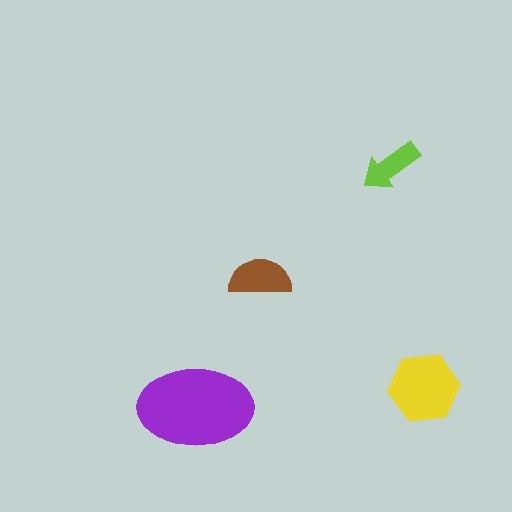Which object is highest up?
The lime arrow is topmost.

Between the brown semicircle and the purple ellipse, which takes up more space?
The purple ellipse.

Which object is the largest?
The purple ellipse.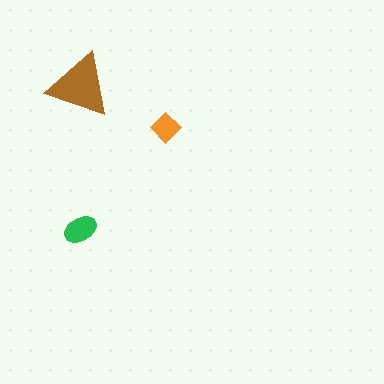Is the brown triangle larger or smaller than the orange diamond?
Larger.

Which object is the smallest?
The orange diamond.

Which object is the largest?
The brown triangle.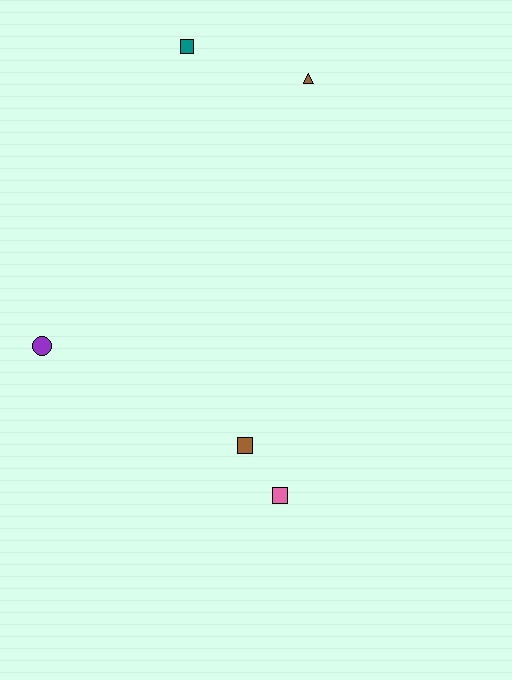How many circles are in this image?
There is 1 circle.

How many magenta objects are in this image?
There are no magenta objects.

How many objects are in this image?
There are 5 objects.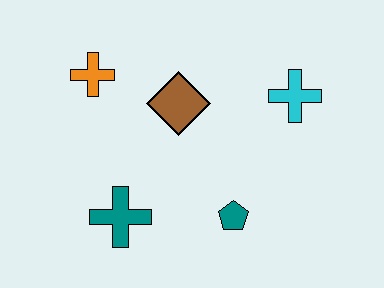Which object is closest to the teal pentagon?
The teal cross is closest to the teal pentagon.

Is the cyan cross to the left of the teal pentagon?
No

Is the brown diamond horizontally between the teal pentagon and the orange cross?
Yes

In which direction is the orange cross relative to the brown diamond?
The orange cross is to the left of the brown diamond.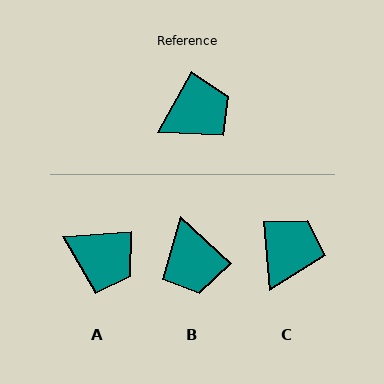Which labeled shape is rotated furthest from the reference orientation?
B, about 103 degrees away.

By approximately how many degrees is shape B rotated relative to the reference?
Approximately 103 degrees clockwise.